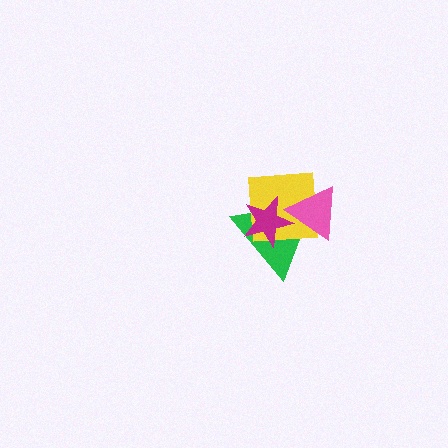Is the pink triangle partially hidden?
No, no other shape covers it.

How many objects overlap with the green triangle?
3 objects overlap with the green triangle.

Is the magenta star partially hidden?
Yes, it is partially covered by another shape.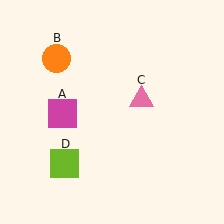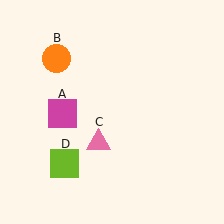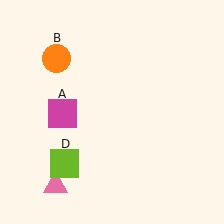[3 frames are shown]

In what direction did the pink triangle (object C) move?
The pink triangle (object C) moved down and to the left.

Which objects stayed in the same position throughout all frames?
Magenta square (object A) and orange circle (object B) and lime square (object D) remained stationary.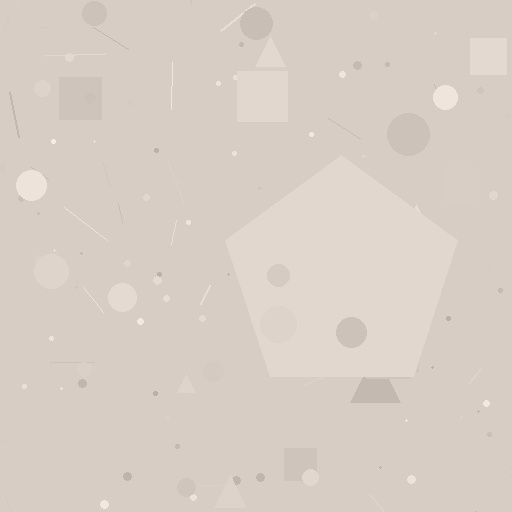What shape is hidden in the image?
A pentagon is hidden in the image.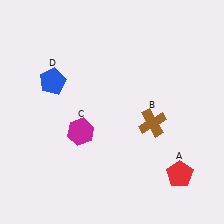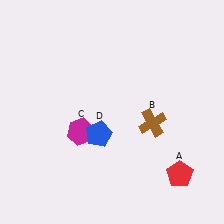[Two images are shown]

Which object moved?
The blue pentagon (D) moved down.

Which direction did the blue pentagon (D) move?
The blue pentagon (D) moved down.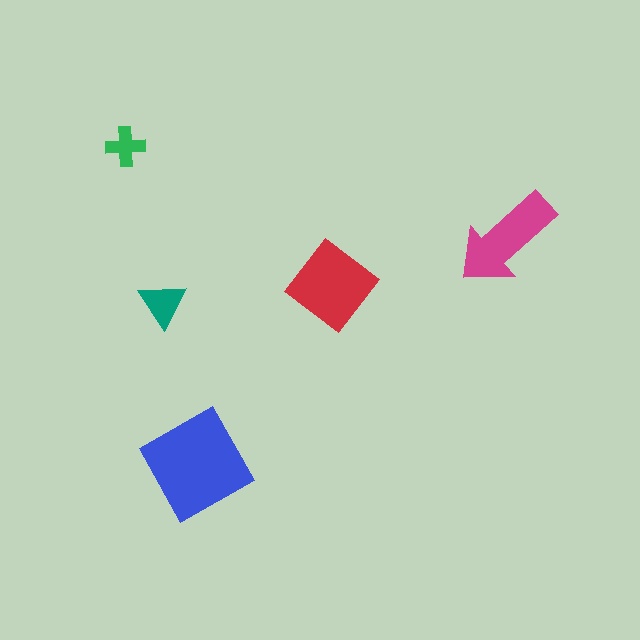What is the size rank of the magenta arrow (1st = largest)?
3rd.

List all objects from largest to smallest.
The blue square, the red diamond, the magenta arrow, the teal triangle, the green cross.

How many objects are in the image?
There are 5 objects in the image.